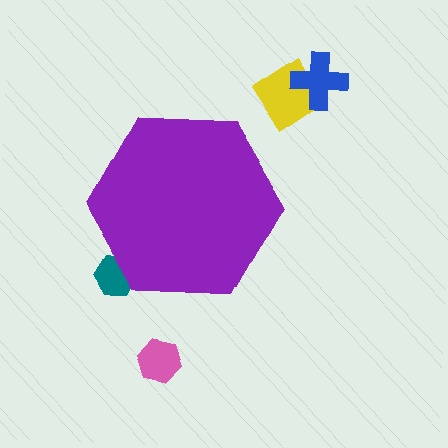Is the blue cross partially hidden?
No, the blue cross is fully visible.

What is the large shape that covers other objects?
A purple hexagon.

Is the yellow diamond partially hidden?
No, the yellow diamond is fully visible.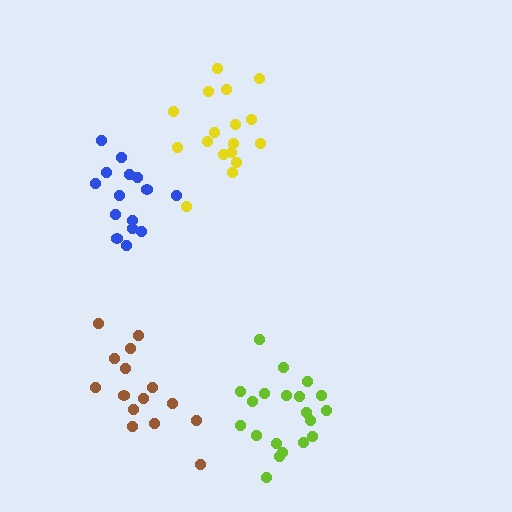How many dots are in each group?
Group 1: 15 dots, Group 2: 17 dots, Group 3: 15 dots, Group 4: 20 dots (67 total).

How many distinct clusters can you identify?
There are 4 distinct clusters.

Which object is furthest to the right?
The lime cluster is rightmost.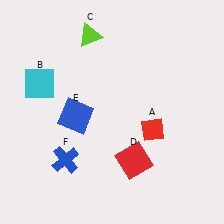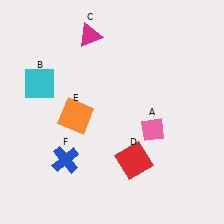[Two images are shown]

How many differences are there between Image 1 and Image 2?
There are 3 differences between the two images.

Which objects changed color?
A changed from red to pink. C changed from lime to magenta. E changed from blue to orange.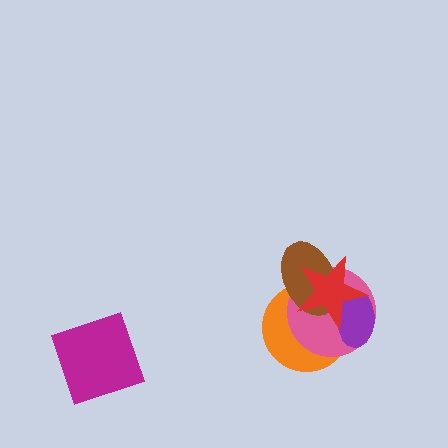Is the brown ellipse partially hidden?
Yes, it is partially covered by another shape.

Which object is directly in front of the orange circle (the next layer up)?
The pink circle is directly in front of the orange circle.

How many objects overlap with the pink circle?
4 objects overlap with the pink circle.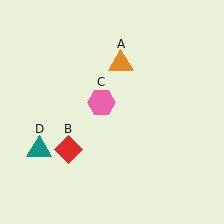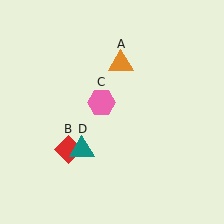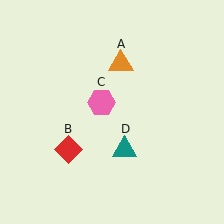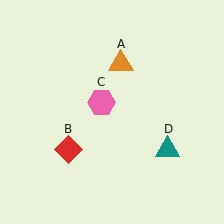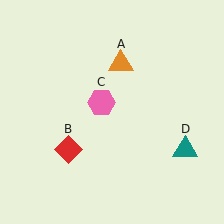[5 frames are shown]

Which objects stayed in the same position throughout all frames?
Orange triangle (object A) and red diamond (object B) and pink hexagon (object C) remained stationary.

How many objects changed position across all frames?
1 object changed position: teal triangle (object D).